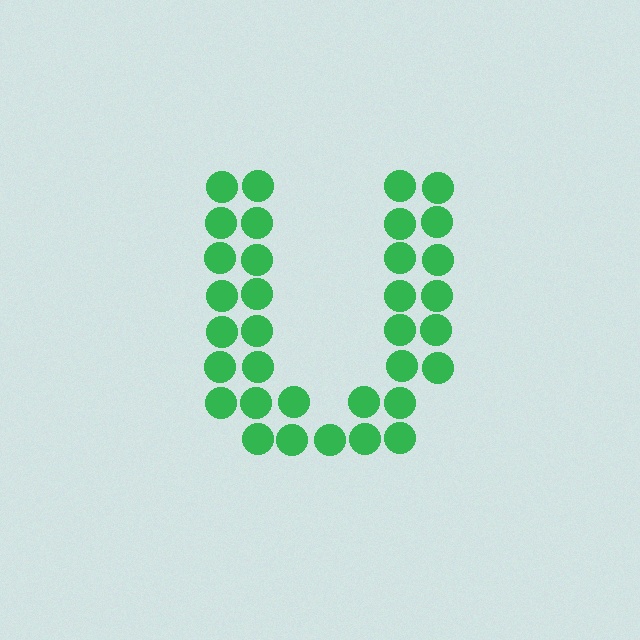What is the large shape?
The large shape is the letter U.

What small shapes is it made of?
It is made of small circles.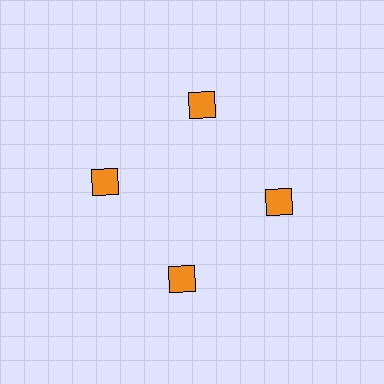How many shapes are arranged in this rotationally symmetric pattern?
There are 4 shapes, arranged in 4 groups of 1.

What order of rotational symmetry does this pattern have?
This pattern has 4-fold rotational symmetry.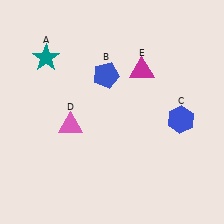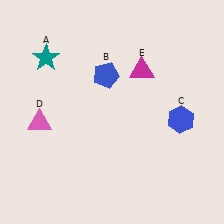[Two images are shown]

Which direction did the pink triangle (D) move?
The pink triangle (D) moved left.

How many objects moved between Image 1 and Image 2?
1 object moved between the two images.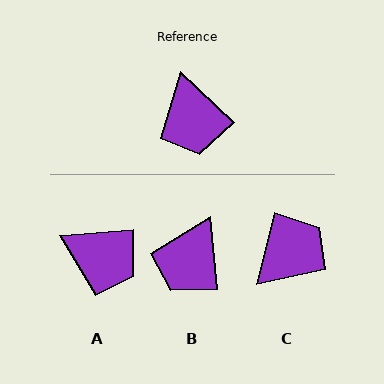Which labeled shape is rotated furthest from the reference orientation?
C, about 119 degrees away.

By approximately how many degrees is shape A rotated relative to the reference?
Approximately 48 degrees counter-clockwise.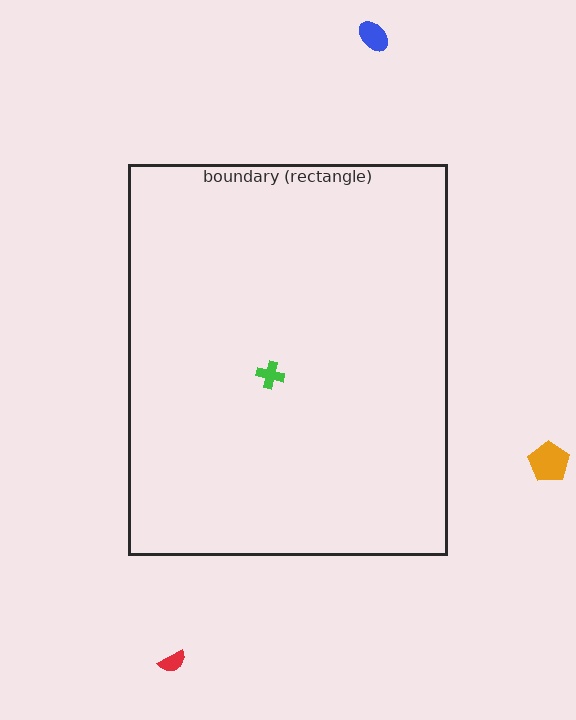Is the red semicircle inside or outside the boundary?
Outside.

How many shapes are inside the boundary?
1 inside, 3 outside.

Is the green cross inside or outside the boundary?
Inside.